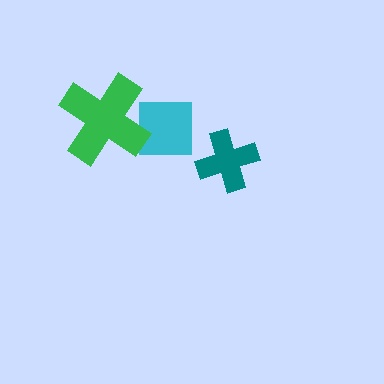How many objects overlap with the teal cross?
0 objects overlap with the teal cross.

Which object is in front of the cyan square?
The green cross is in front of the cyan square.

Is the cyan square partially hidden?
Yes, it is partially covered by another shape.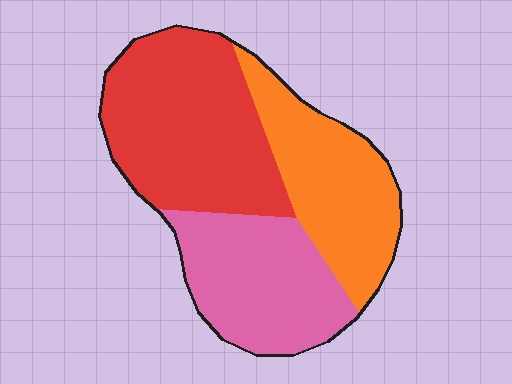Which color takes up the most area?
Red, at roughly 40%.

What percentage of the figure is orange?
Orange covers around 30% of the figure.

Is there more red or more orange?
Red.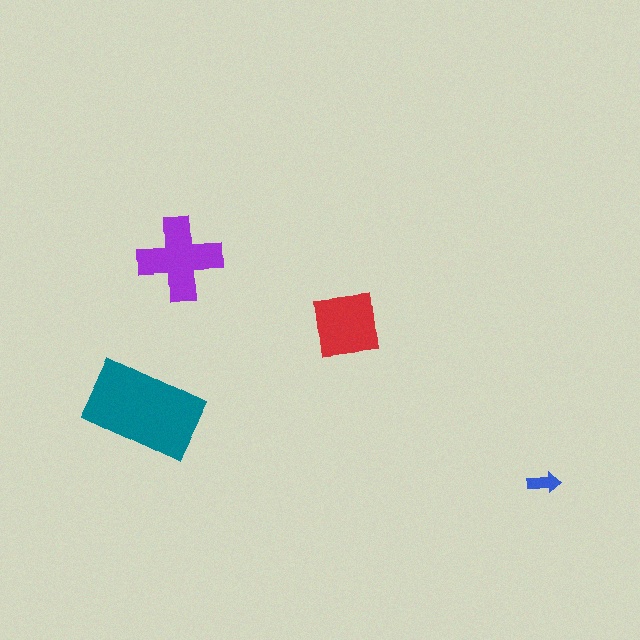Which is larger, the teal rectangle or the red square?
The teal rectangle.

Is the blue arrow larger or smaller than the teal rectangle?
Smaller.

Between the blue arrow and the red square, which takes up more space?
The red square.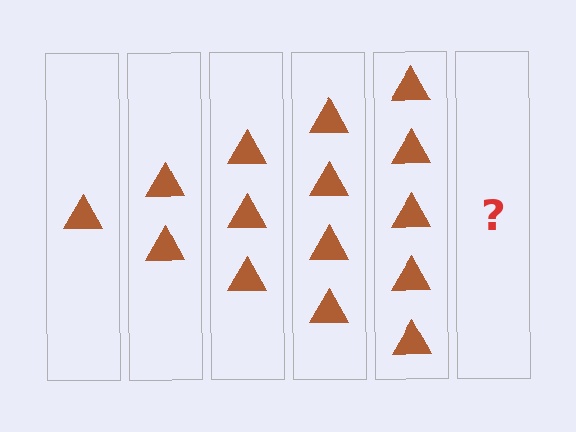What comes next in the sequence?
The next element should be 6 triangles.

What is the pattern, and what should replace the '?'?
The pattern is that each step adds one more triangle. The '?' should be 6 triangles.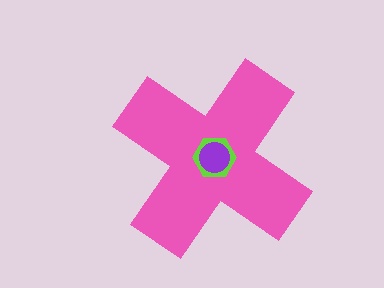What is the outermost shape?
The pink cross.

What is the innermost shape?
The purple circle.